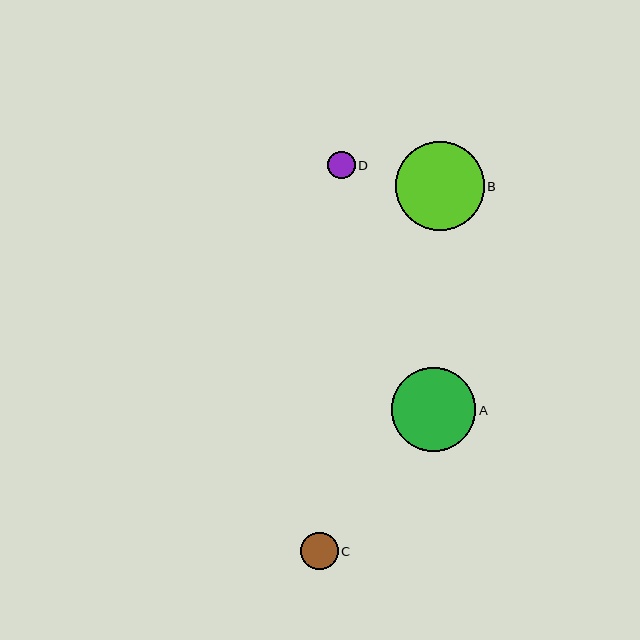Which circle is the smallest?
Circle D is the smallest with a size of approximately 27 pixels.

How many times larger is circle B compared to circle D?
Circle B is approximately 3.3 times the size of circle D.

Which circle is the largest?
Circle B is the largest with a size of approximately 89 pixels.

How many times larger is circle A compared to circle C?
Circle A is approximately 2.3 times the size of circle C.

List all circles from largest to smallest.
From largest to smallest: B, A, C, D.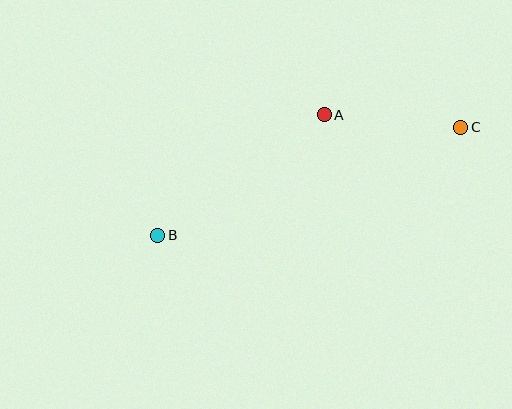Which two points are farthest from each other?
Points B and C are farthest from each other.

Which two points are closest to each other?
Points A and C are closest to each other.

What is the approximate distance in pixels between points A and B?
The distance between A and B is approximately 205 pixels.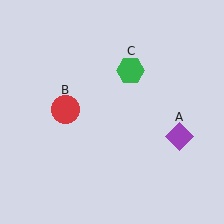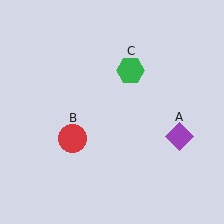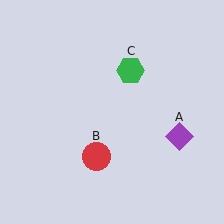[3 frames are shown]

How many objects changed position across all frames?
1 object changed position: red circle (object B).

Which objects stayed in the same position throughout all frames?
Purple diamond (object A) and green hexagon (object C) remained stationary.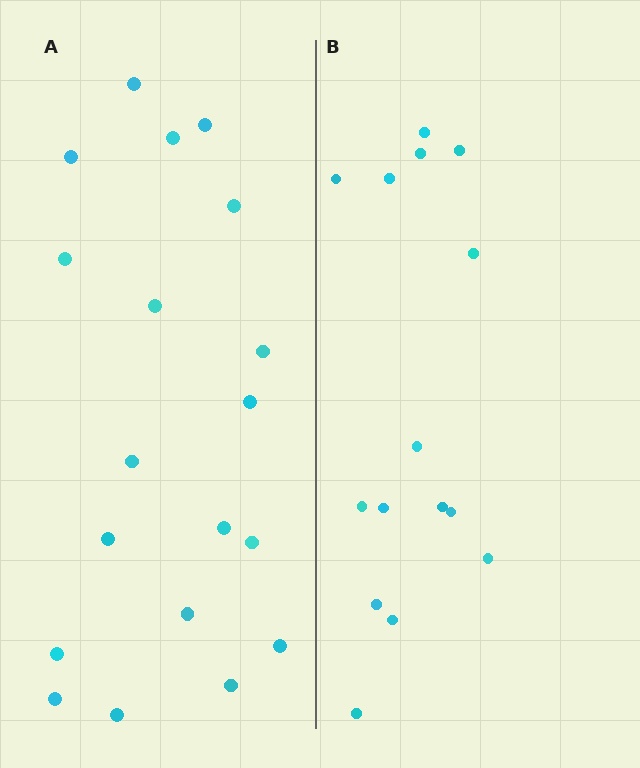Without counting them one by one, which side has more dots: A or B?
Region A (the left region) has more dots.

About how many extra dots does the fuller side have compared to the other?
Region A has about 4 more dots than region B.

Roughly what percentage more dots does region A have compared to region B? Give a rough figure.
About 25% more.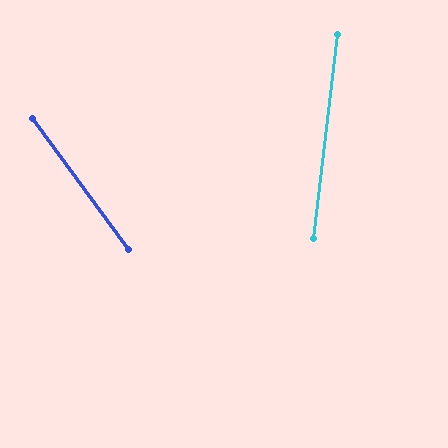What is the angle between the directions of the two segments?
Approximately 43 degrees.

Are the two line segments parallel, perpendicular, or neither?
Neither parallel nor perpendicular — they differ by about 43°.